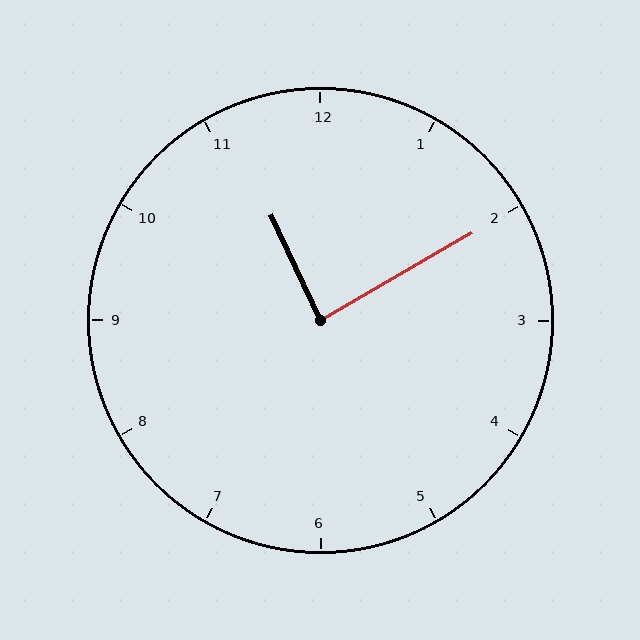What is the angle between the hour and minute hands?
Approximately 85 degrees.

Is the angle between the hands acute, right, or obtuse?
It is right.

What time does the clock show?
11:10.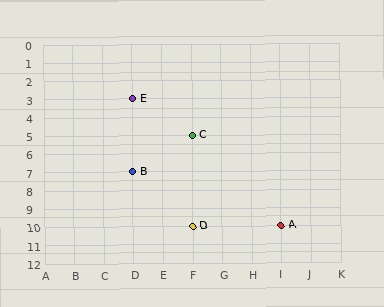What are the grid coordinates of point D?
Point D is at grid coordinates (F, 10).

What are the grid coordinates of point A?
Point A is at grid coordinates (I, 10).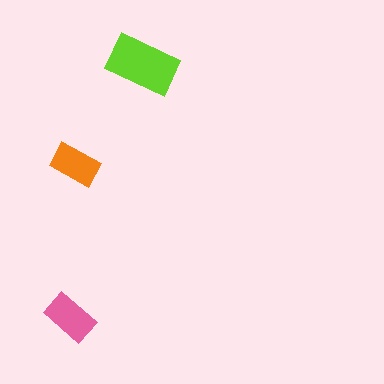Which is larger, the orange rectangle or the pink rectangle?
The pink one.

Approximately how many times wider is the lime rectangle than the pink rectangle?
About 1.5 times wider.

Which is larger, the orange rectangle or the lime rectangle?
The lime one.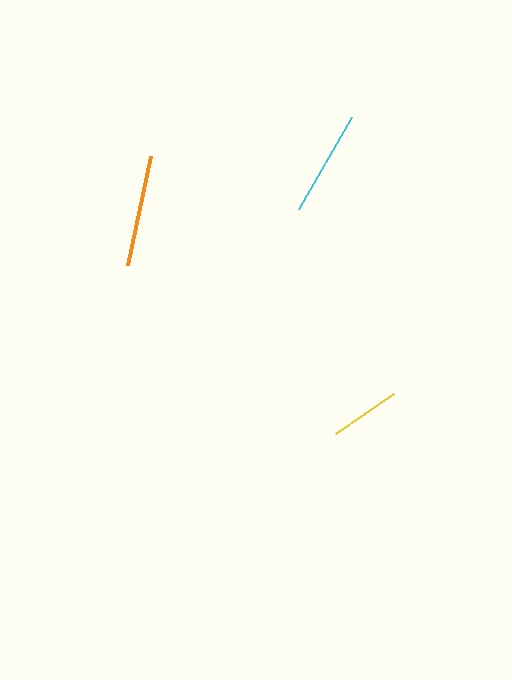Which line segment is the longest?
The orange line is the longest at approximately 111 pixels.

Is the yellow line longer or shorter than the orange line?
The orange line is longer than the yellow line.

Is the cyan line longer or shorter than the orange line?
The orange line is longer than the cyan line.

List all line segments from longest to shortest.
From longest to shortest: orange, cyan, yellow.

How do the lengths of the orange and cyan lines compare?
The orange and cyan lines are approximately the same length.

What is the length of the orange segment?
The orange segment is approximately 111 pixels long.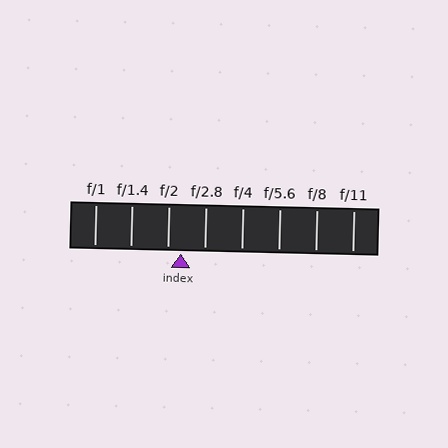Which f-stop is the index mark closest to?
The index mark is closest to f/2.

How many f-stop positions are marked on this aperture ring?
There are 8 f-stop positions marked.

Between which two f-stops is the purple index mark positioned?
The index mark is between f/2 and f/2.8.